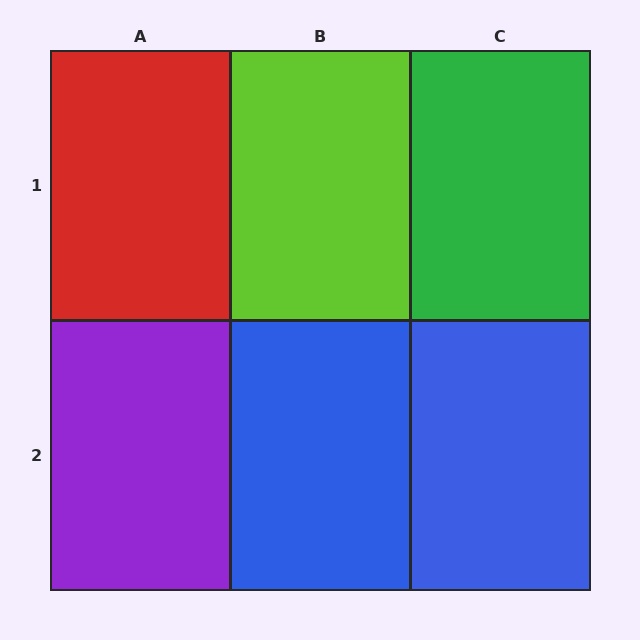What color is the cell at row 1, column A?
Red.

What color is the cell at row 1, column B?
Lime.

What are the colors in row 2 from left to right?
Purple, blue, blue.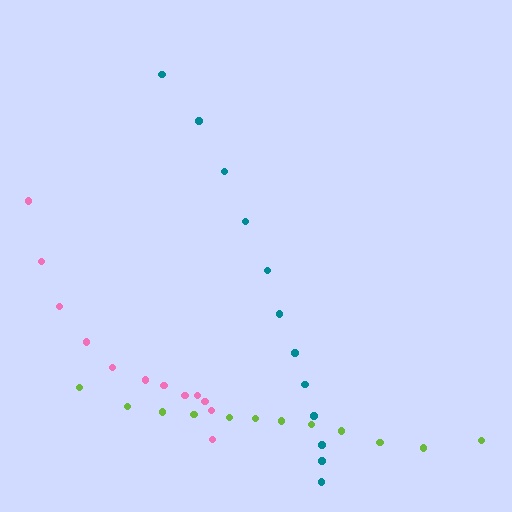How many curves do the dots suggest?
There are 3 distinct paths.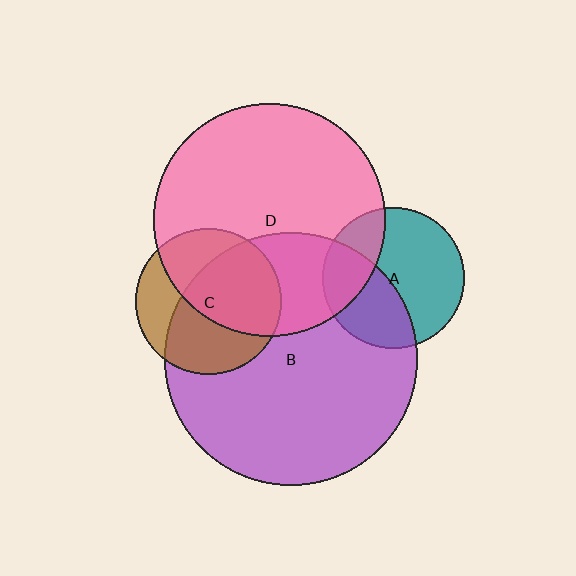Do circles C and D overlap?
Yes.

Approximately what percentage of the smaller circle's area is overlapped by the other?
Approximately 55%.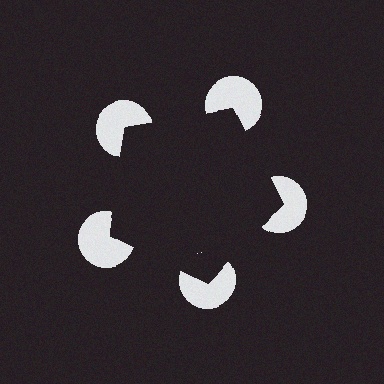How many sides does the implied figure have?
5 sides.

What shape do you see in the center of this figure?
An illusory pentagon — its edges are inferred from the aligned wedge cuts in the pac-man discs, not physically drawn.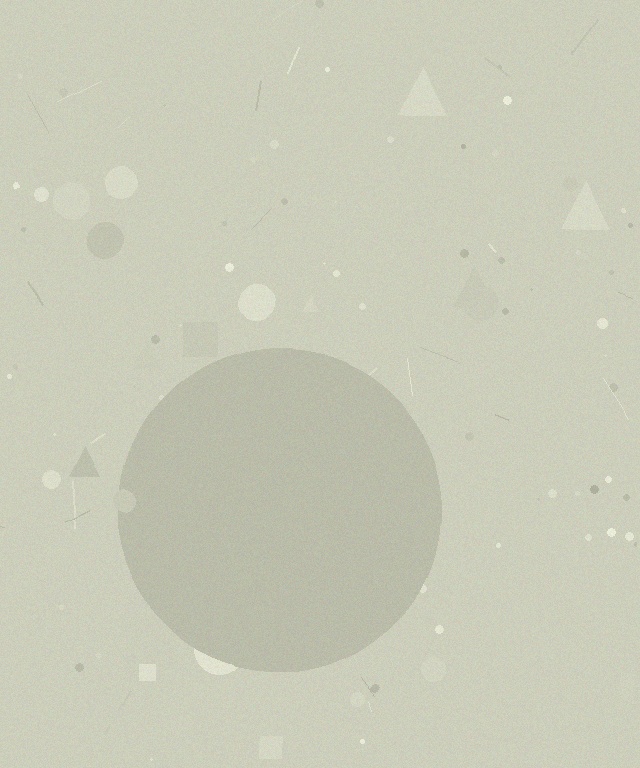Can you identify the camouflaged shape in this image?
The camouflaged shape is a circle.